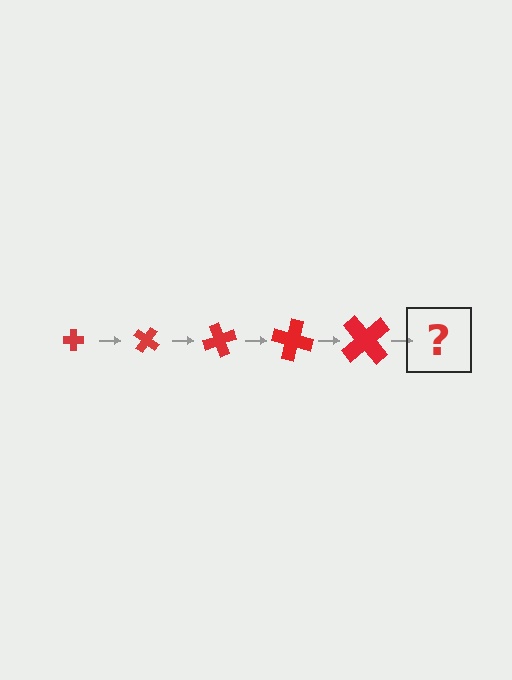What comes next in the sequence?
The next element should be a cross, larger than the previous one and rotated 175 degrees from the start.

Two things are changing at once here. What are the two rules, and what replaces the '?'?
The two rules are that the cross grows larger each step and it rotates 35 degrees each step. The '?' should be a cross, larger than the previous one and rotated 175 degrees from the start.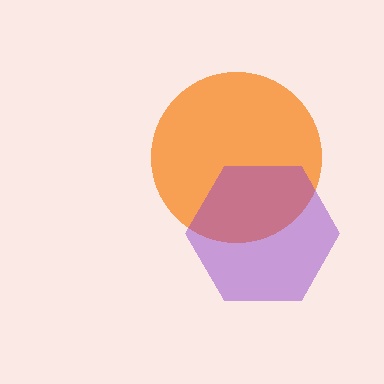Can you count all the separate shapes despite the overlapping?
Yes, there are 2 separate shapes.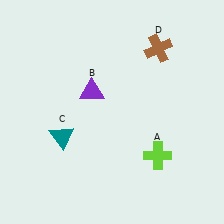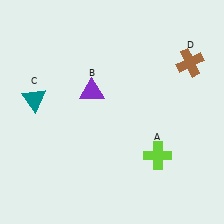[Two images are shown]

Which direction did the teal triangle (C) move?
The teal triangle (C) moved up.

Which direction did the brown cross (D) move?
The brown cross (D) moved right.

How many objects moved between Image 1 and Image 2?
2 objects moved between the two images.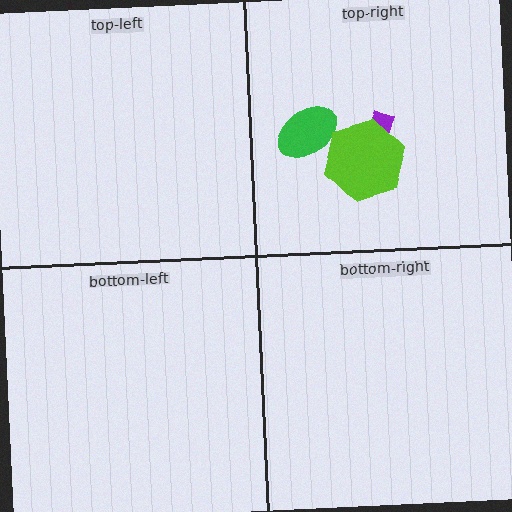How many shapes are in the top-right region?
3.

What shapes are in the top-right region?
The green ellipse, the purple arrow, the lime hexagon.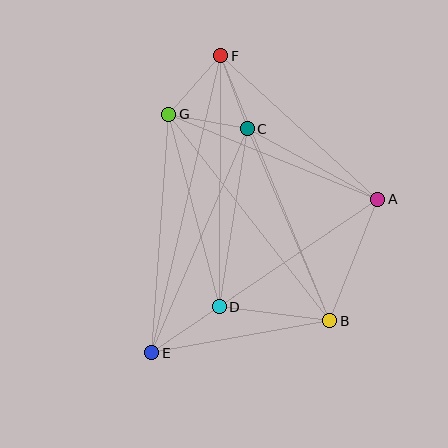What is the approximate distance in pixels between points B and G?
The distance between B and G is approximately 262 pixels.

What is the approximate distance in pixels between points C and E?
The distance between C and E is approximately 244 pixels.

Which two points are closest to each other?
Points C and F are closest to each other.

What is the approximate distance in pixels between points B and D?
The distance between B and D is approximately 111 pixels.